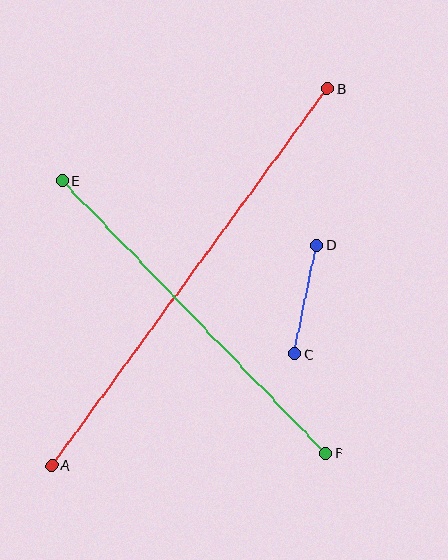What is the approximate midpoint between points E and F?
The midpoint is at approximately (194, 317) pixels.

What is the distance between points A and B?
The distance is approximately 467 pixels.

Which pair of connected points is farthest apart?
Points A and B are farthest apart.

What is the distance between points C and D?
The distance is approximately 111 pixels.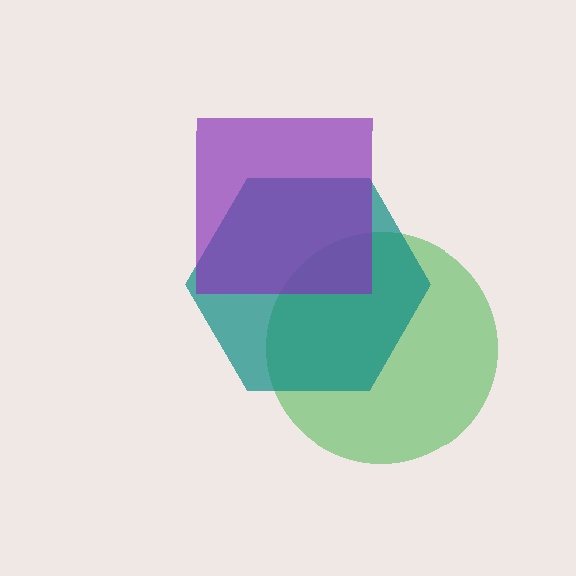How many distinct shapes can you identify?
There are 3 distinct shapes: a green circle, a teal hexagon, a purple square.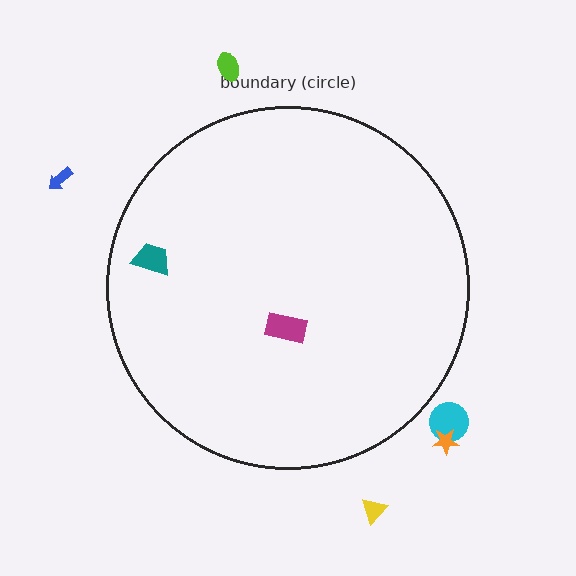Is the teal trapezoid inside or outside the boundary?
Inside.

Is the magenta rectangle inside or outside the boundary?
Inside.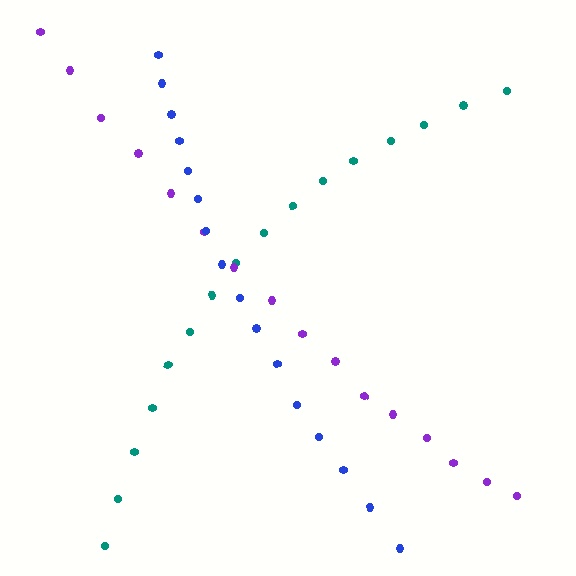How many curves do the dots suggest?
There are 3 distinct paths.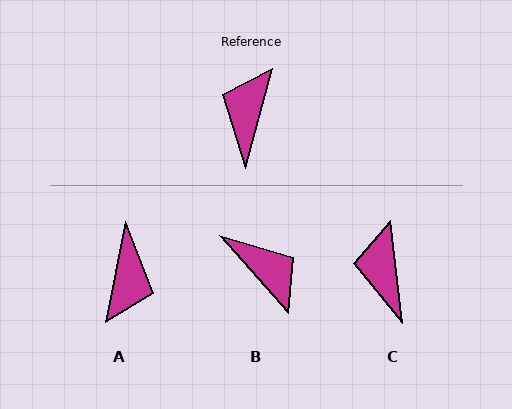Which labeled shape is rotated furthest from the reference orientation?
A, about 176 degrees away.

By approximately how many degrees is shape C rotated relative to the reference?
Approximately 22 degrees counter-clockwise.